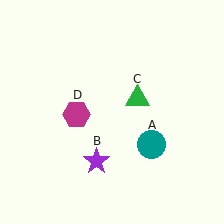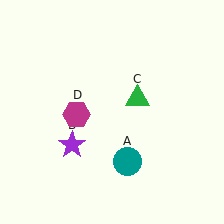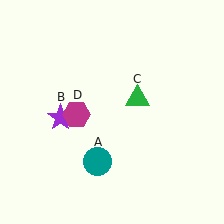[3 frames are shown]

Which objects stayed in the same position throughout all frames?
Green triangle (object C) and magenta hexagon (object D) remained stationary.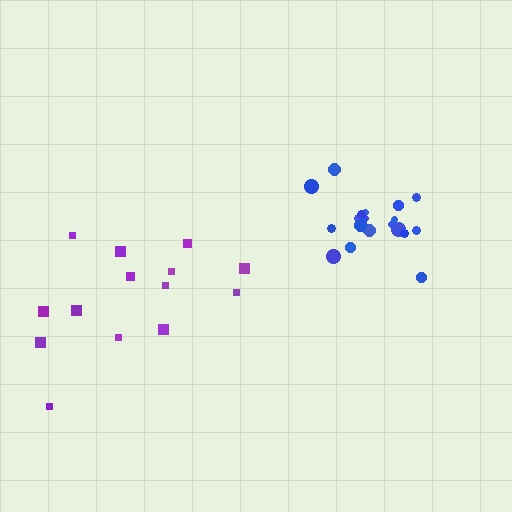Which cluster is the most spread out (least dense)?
Purple.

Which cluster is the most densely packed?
Blue.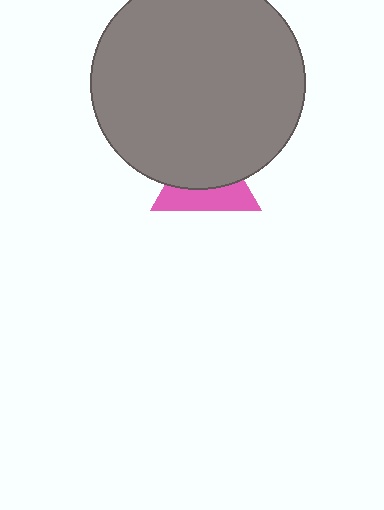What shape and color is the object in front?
The object in front is a gray circle.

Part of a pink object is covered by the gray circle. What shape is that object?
It is a triangle.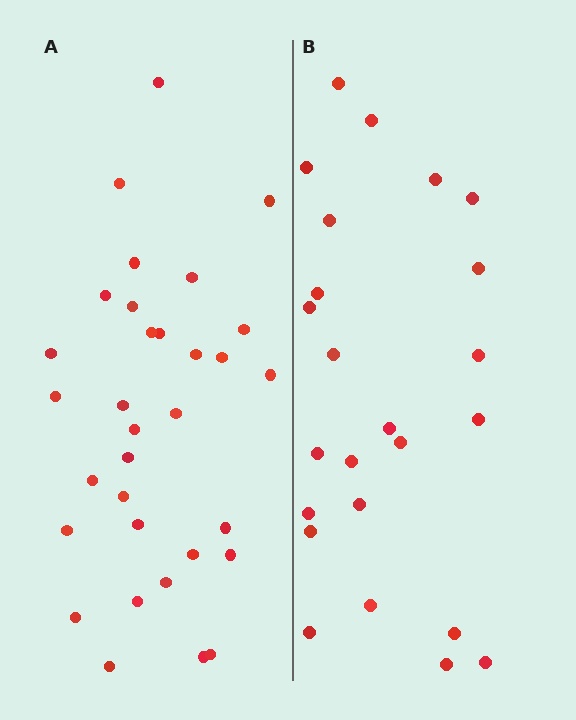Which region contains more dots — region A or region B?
Region A (the left region) has more dots.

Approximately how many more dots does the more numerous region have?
Region A has roughly 8 or so more dots than region B.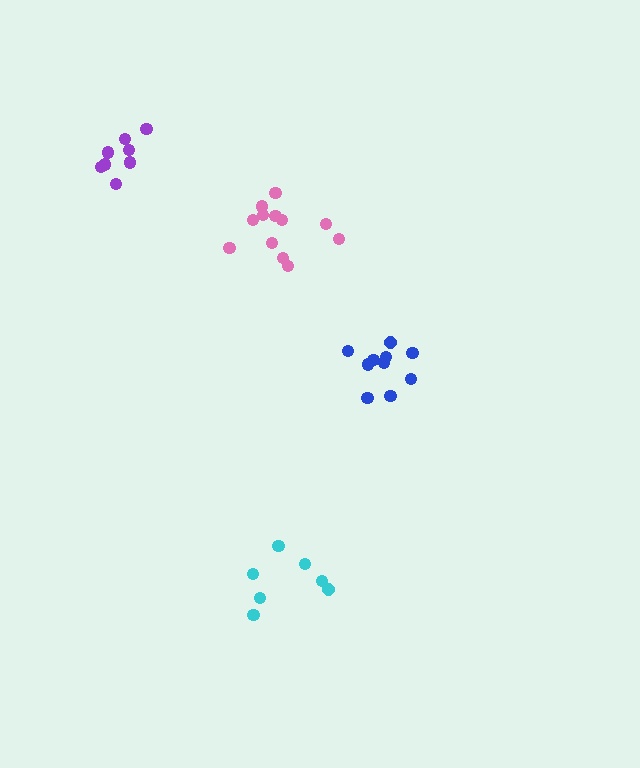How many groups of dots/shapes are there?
There are 4 groups.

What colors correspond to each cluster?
The clusters are colored: pink, cyan, purple, blue.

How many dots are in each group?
Group 1: 12 dots, Group 2: 7 dots, Group 3: 8 dots, Group 4: 10 dots (37 total).